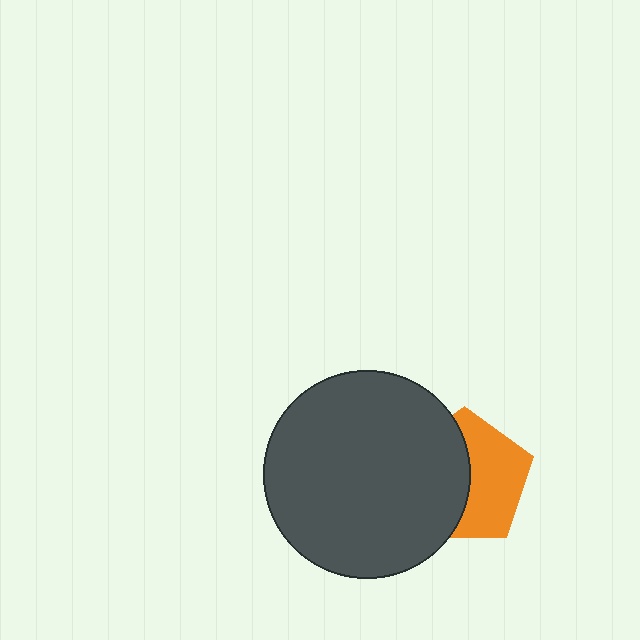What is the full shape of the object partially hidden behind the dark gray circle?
The partially hidden object is an orange pentagon.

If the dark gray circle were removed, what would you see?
You would see the complete orange pentagon.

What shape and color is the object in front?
The object in front is a dark gray circle.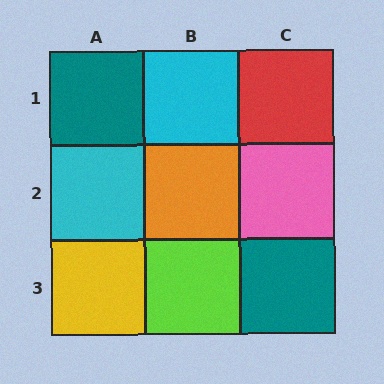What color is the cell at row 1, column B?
Cyan.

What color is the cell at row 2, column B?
Orange.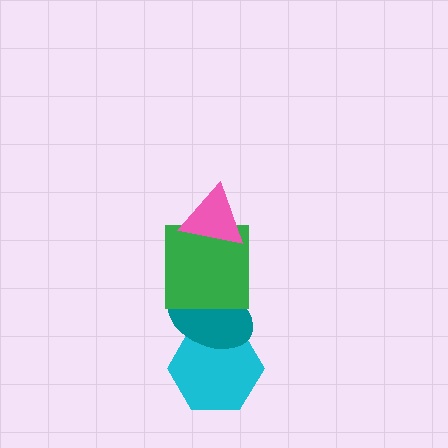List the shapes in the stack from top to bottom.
From top to bottom: the pink triangle, the green square, the teal ellipse, the cyan hexagon.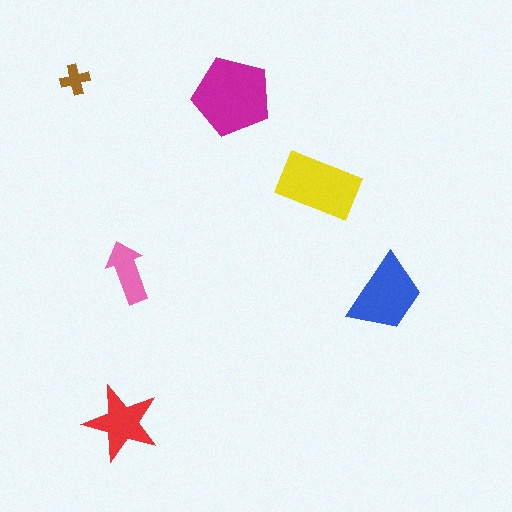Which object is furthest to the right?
The blue trapezoid is rightmost.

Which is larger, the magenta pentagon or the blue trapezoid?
The magenta pentagon.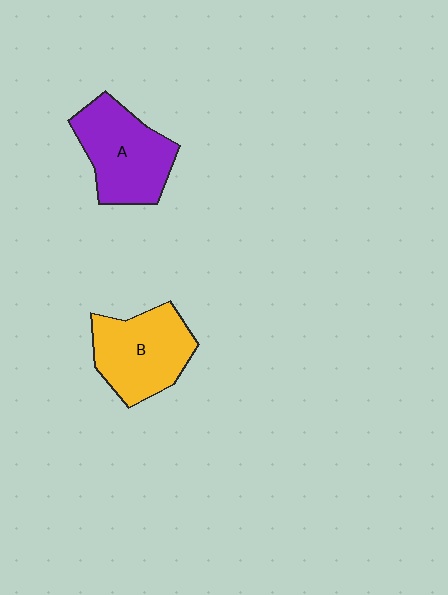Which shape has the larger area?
Shape A (purple).